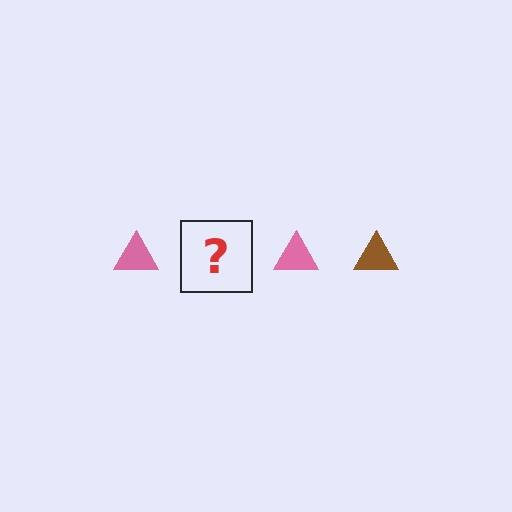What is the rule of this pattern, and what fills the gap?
The rule is that the pattern cycles through pink, brown triangles. The gap should be filled with a brown triangle.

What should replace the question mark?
The question mark should be replaced with a brown triangle.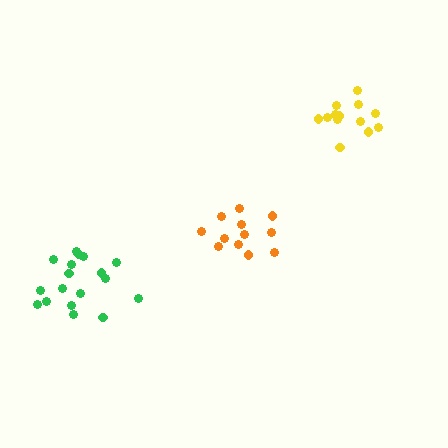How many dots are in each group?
Group 1: 12 dots, Group 2: 18 dots, Group 3: 13 dots (43 total).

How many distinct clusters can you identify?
There are 3 distinct clusters.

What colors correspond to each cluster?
The clusters are colored: orange, green, yellow.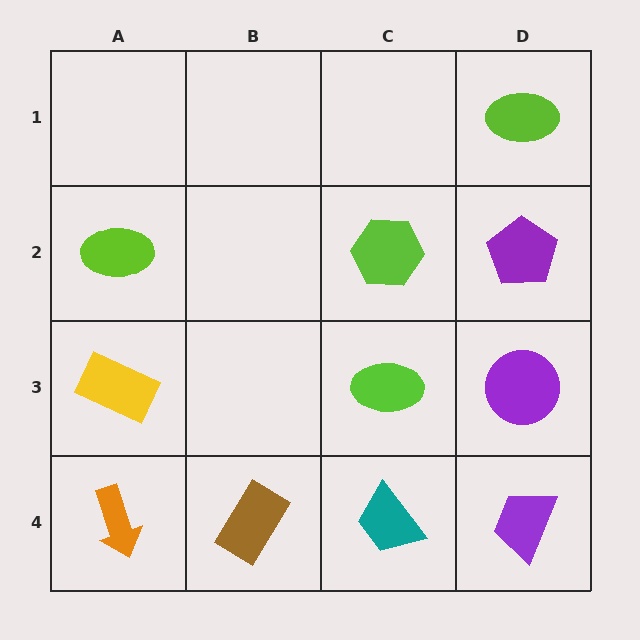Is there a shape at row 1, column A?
No, that cell is empty.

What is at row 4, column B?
A brown rectangle.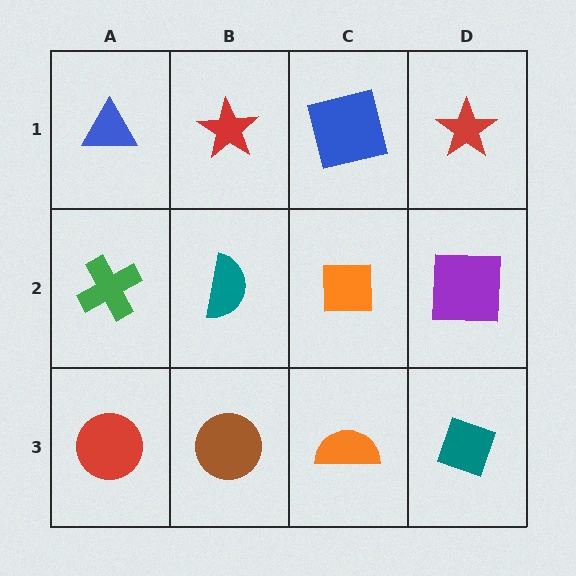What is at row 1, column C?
A blue square.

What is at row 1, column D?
A red star.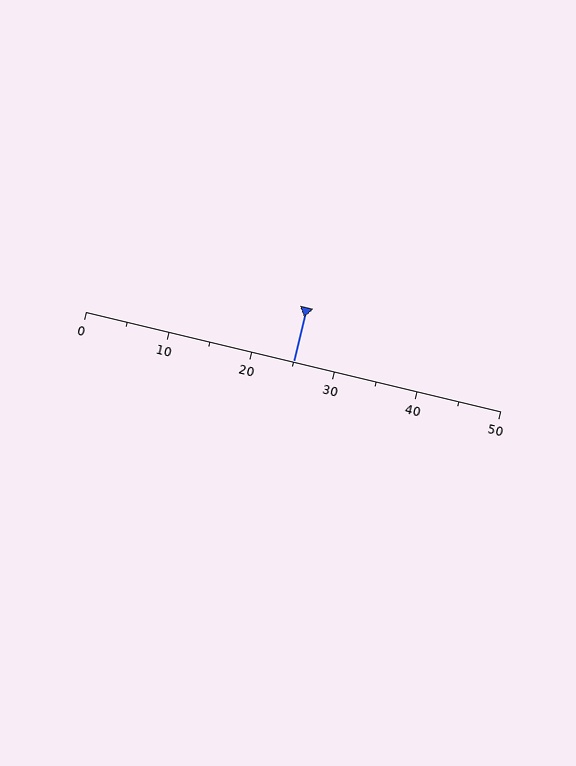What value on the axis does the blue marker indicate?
The marker indicates approximately 25.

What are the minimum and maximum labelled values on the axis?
The axis runs from 0 to 50.